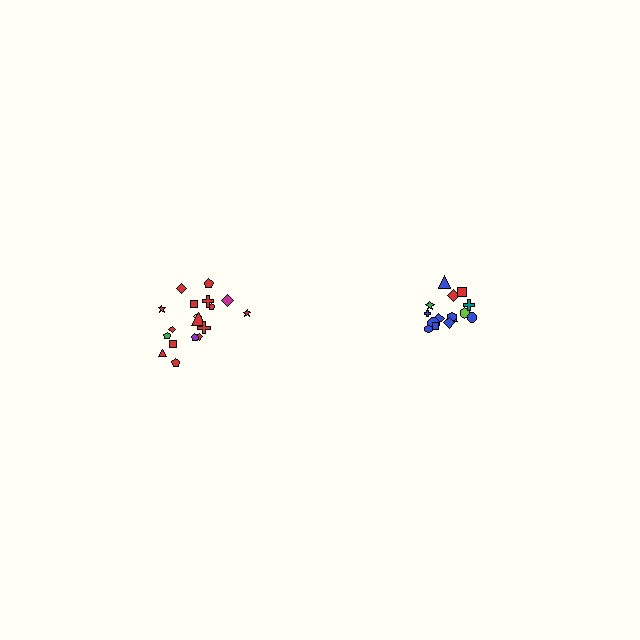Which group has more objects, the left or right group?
The left group.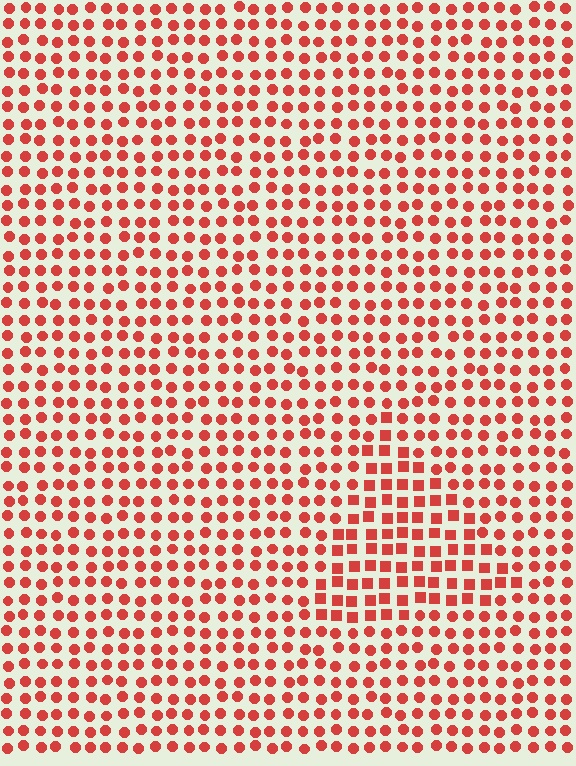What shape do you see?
I see a triangle.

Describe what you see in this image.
The image is filled with small red elements arranged in a uniform grid. A triangle-shaped region contains squares, while the surrounding area contains circles. The boundary is defined purely by the change in element shape.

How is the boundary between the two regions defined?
The boundary is defined by a change in element shape: squares inside vs. circles outside. All elements share the same color and spacing.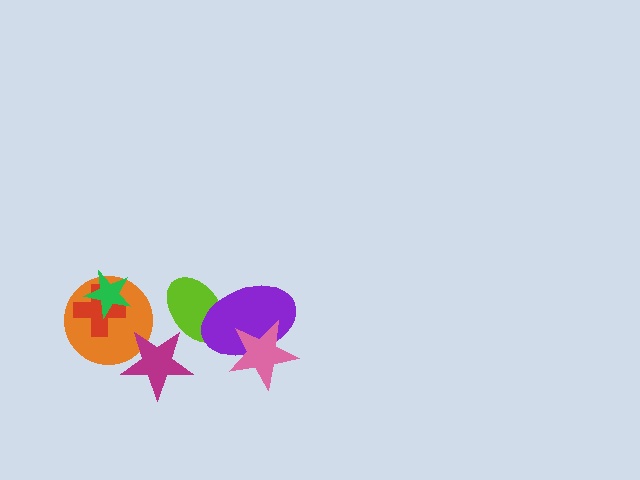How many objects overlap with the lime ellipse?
2 objects overlap with the lime ellipse.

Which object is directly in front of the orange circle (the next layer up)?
The red cross is directly in front of the orange circle.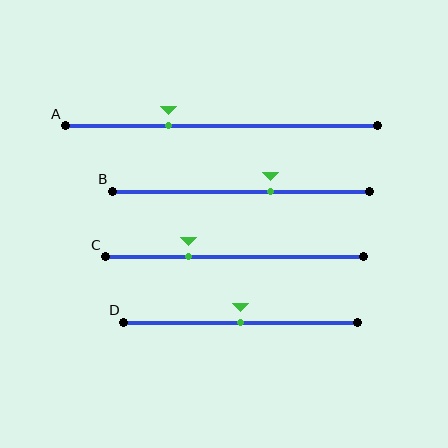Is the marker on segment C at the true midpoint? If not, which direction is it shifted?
No, the marker on segment C is shifted to the left by about 18% of the segment length.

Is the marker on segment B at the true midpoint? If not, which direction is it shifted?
No, the marker on segment B is shifted to the right by about 11% of the segment length.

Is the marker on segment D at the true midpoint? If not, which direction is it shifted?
Yes, the marker on segment D is at the true midpoint.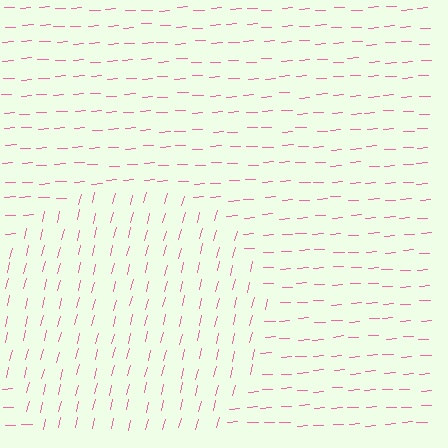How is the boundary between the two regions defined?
The boundary is defined purely by a change in line orientation (approximately 73 degrees difference). All lines are the same color and thickness.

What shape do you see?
I see a circle.